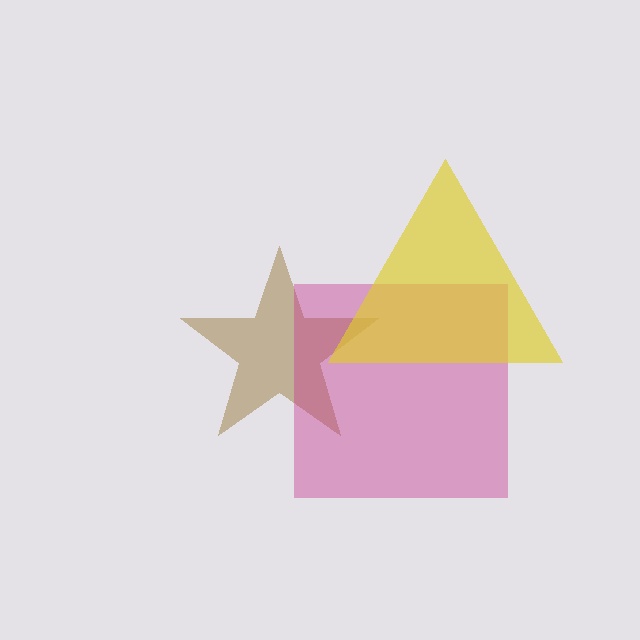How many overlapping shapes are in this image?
There are 3 overlapping shapes in the image.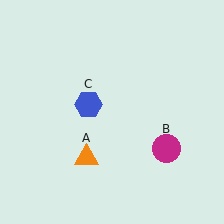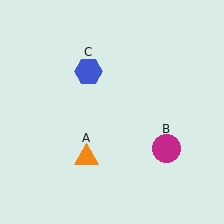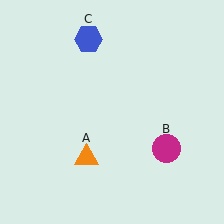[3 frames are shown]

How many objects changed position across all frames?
1 object changed position: blue hexagon (object C).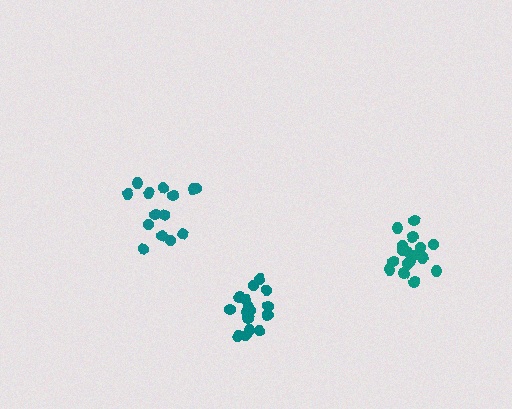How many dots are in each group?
Group 1: 18 dots, Group 2: 14 dots, Group 3: 16 dots (48 total).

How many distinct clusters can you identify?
There are 3 distinct clusters.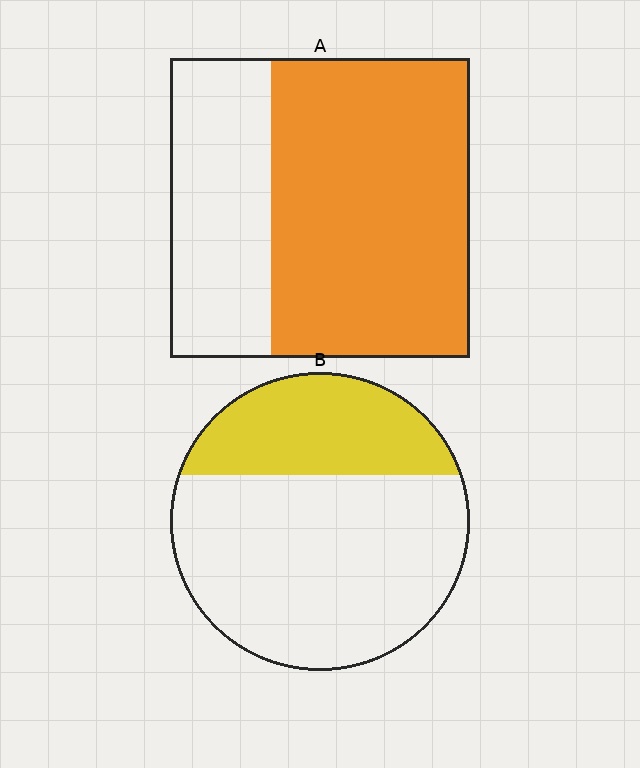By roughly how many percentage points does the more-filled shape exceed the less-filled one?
By roughly 35 percentage points (A over B).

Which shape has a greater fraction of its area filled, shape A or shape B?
Shape A.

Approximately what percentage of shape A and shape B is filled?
A is approximately 65% and B is approximately 30%.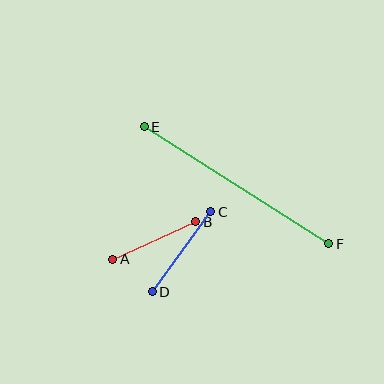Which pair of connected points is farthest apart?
Points E and F are farthest apart.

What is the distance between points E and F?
The distance is approximately 219 pixels.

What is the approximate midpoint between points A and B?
The midpoint is at approximately (154, 240) pixels.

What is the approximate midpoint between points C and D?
The midpoint is at approximately (181, 252) pixels.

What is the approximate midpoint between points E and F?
The midpoint is at approximately (237, 185) pixels.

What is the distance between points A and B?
The distance is approximately 91 pixels.